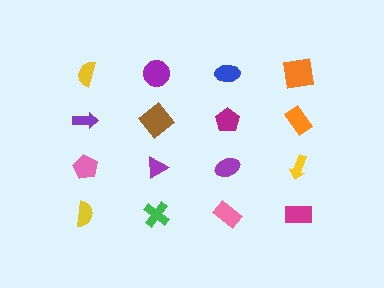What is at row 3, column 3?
A purple ellipse.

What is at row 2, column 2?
A brown diamond.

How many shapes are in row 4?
4 shapes.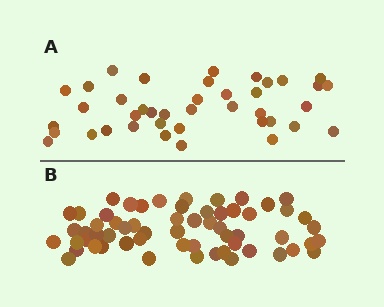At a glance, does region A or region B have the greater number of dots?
Region B (the bottom region) has more dots.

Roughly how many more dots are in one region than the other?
Region B has approximately 20 more dots than region A.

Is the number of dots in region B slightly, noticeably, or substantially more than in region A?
Region B has substantially more. The ratio is roughly 1.5 to 1.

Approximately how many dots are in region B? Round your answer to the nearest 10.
About 60 dots.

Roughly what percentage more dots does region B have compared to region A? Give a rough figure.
About 50% more.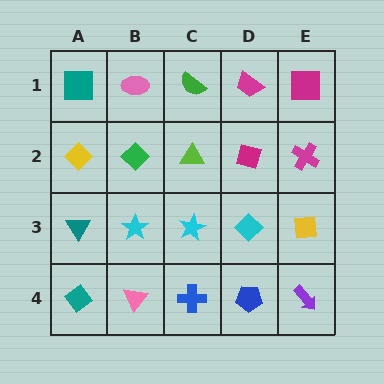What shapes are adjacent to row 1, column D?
A magenta square (row 2, column D), a green semicircle (row 1, column C), a magenta square (row 1, column E).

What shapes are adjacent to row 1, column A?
A yellow diamond (row 2, column A), a pink ellipse (row 1, column B).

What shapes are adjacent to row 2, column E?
A magenta square (row 1, column E), a yellow square (row 3, column E), a magenta square (row 2, column D).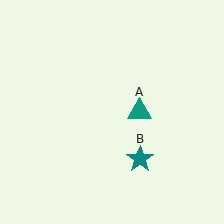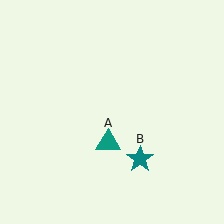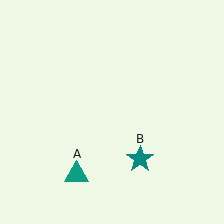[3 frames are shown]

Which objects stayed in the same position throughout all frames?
Teal star (object B) remained stationary.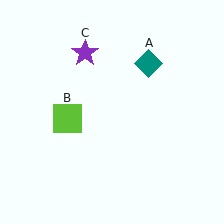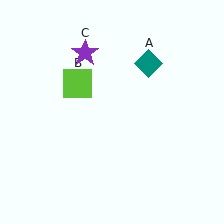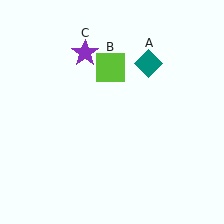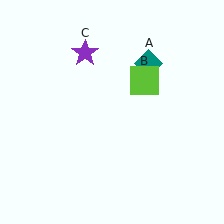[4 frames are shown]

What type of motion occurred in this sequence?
The lime square (object B) rotated clockwise around the center of the scene.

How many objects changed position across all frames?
1 object changed position: lime square (object B).